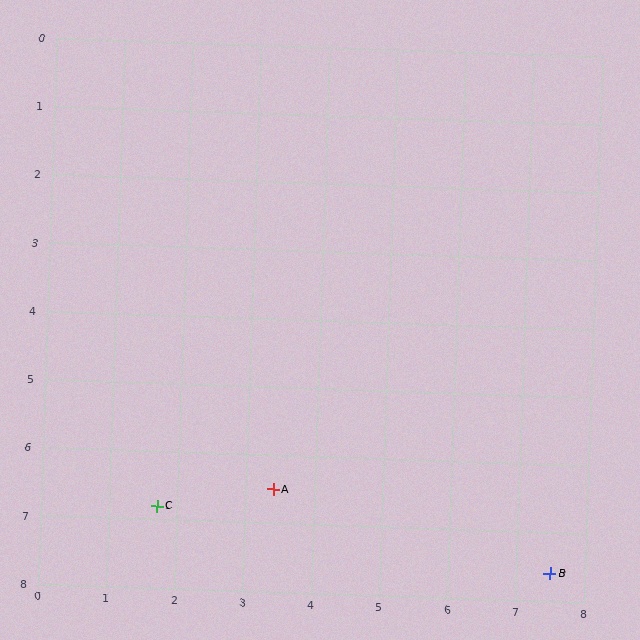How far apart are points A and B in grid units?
Points A and B are about 4.2 grid units apart.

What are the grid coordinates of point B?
Point B is at approximately (7.5, 7.6).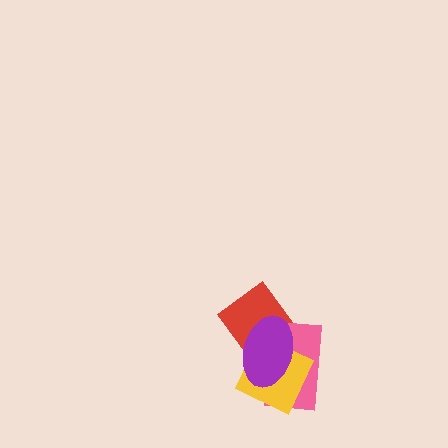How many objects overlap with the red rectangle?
3 objects overlap with the red rectangle.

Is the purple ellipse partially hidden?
No, no other shape covers it.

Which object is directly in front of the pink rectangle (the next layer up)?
The yellow square is directly in front of the pink rectangle.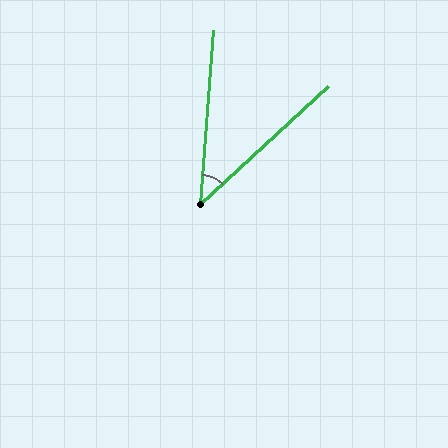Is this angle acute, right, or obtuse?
It is acute.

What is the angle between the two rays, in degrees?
Approximately 43 degrees.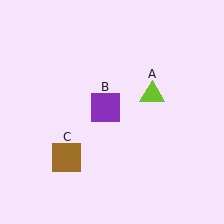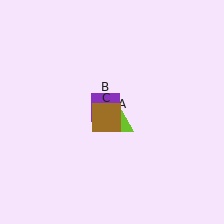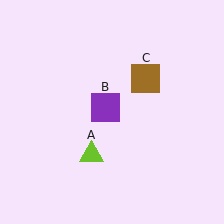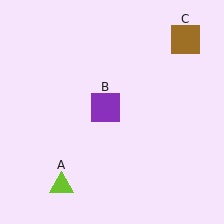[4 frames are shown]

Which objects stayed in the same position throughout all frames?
Purple square (object B) remained stationary.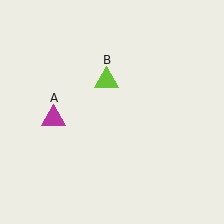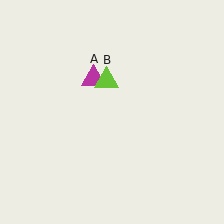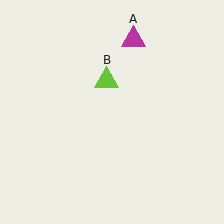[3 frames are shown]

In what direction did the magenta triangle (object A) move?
The magenta triangle (object A) moved up and to the right.